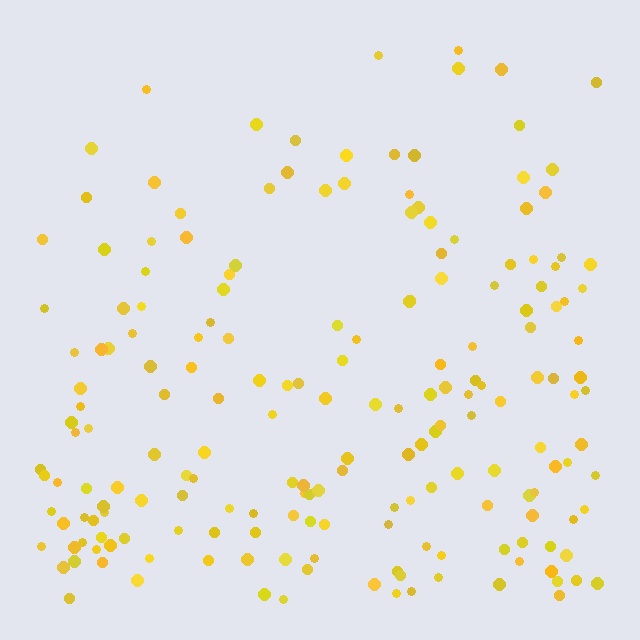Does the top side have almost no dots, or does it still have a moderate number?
Still a moderate number, just noticeably fewer than the bottom.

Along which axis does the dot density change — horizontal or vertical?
Vertical.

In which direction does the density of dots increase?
From top to bottom, with the bottom side densest.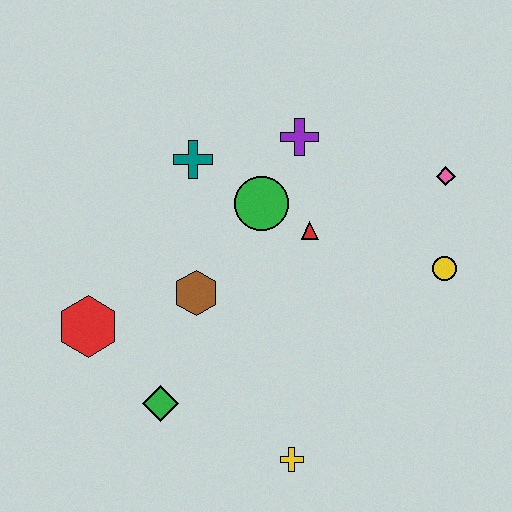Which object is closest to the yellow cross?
The green diamond is closest to the yellow cross.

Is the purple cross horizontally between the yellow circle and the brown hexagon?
Yes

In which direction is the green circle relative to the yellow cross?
The green circle is above the yellow cross.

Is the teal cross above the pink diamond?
Yes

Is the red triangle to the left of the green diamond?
No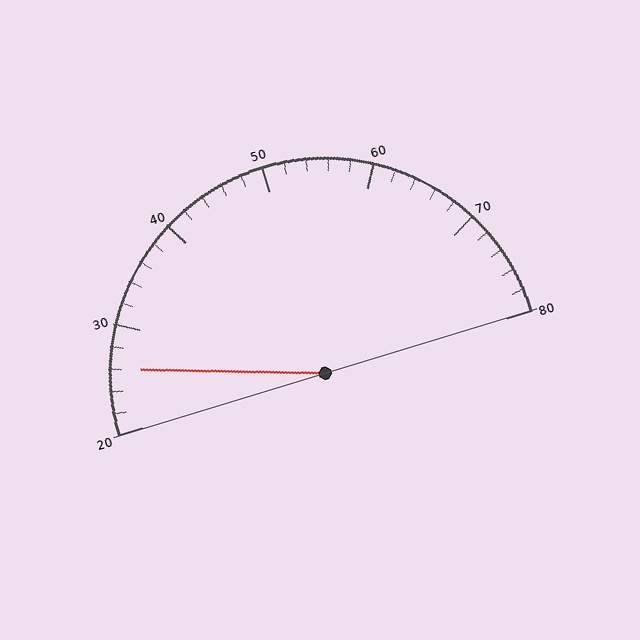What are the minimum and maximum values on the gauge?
The gauge ranges from 20 to 80.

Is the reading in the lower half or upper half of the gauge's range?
The reading is in the lower half of the range (20 to 80).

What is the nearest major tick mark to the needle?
The nearest major tick mark is 30.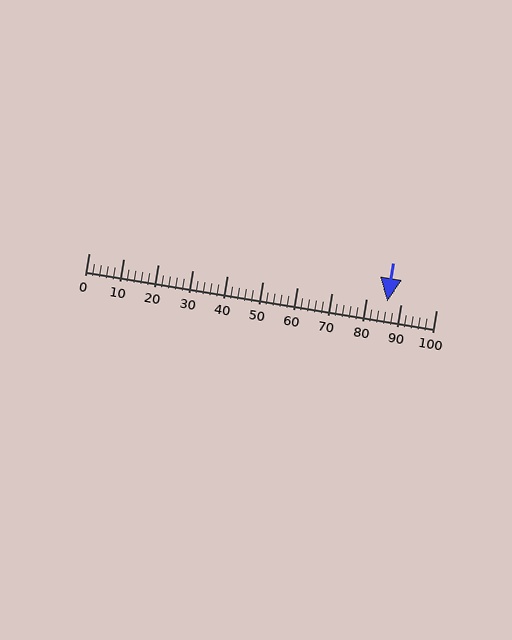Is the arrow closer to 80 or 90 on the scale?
The arrow is closer to 90.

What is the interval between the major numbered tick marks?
The major tick marks are spaced 10 units apart.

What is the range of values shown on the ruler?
The ruler shows values from 0 to 100.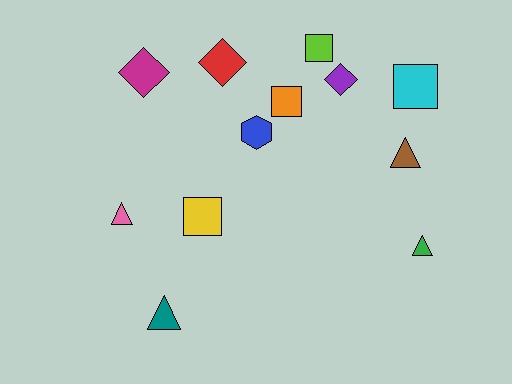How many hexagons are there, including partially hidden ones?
There is 1 hexagon.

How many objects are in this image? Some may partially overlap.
There are 12 objects.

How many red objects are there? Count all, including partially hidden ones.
There is 1 red object.